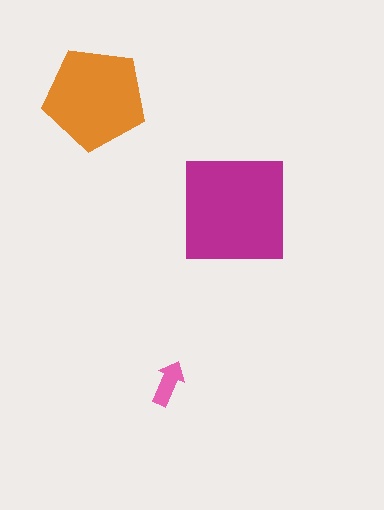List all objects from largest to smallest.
The magenta square, the orange pentagon, the pink arrow.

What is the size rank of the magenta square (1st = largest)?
1st.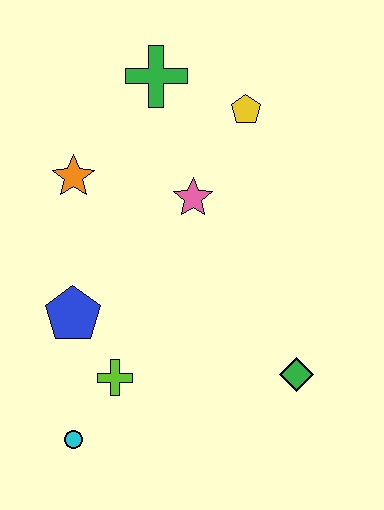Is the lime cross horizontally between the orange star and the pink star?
Yes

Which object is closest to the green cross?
The yellow pentagon is closest to the green cross.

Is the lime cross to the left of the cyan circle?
No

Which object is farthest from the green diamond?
The green cross is farthest from the green diamond.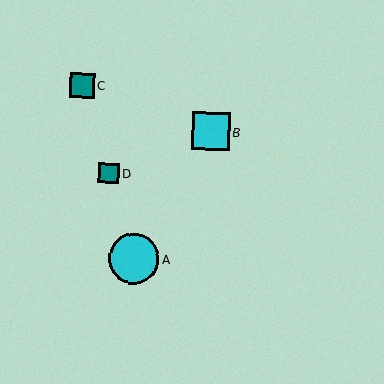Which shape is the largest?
The cyan circle (labeled A) is the largest.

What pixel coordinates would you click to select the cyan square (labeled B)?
Click at (211, 131) to select the cyan square B.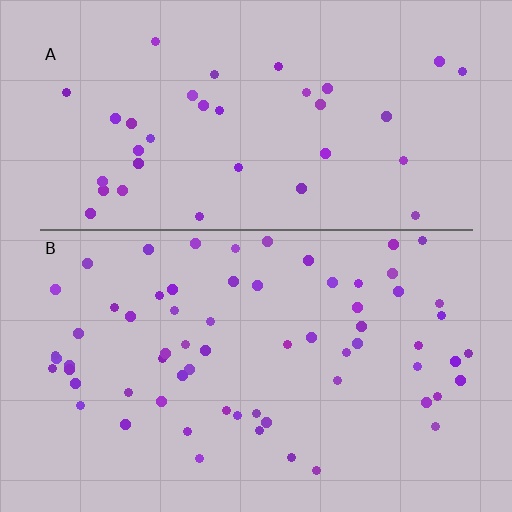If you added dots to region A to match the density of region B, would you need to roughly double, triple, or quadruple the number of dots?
Approximately double.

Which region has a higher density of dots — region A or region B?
B (the bottom).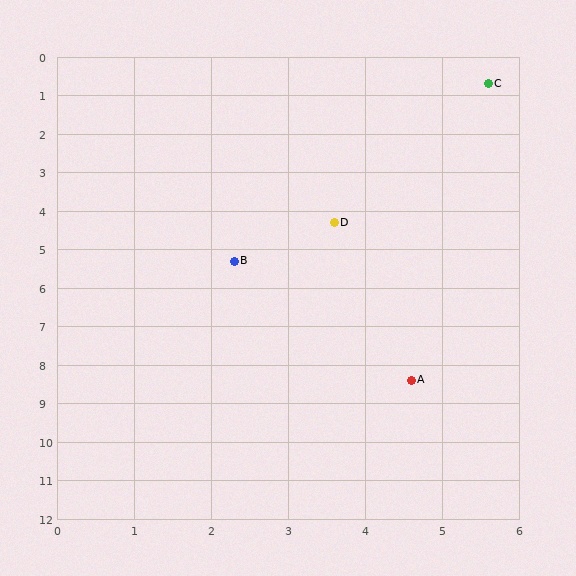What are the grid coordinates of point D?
Point D is at approximately (3.6, 4.3).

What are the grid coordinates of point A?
Point A is at approximately (4.6, 8.4).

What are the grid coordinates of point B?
Point B is at approximately (2.3, 5.3).